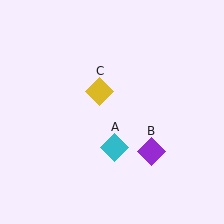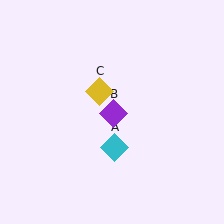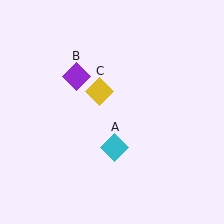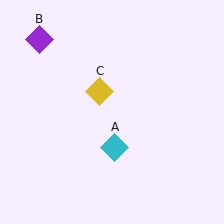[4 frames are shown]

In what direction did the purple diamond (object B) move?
The purple diamond (object B) moved up and to the left.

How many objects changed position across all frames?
1 object changed position: purple diamond (object B).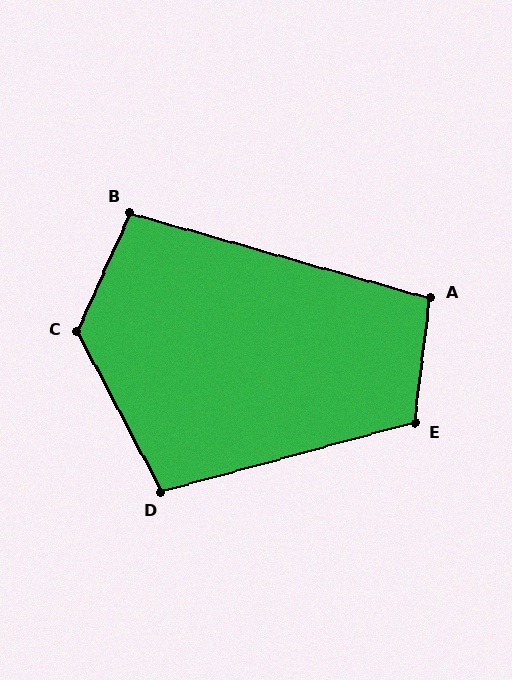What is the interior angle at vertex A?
Approximately 99 degrees (obtuse).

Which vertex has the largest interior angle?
C, at approximately 128 degrees.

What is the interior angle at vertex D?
Approximately 102 degrees (obtuse).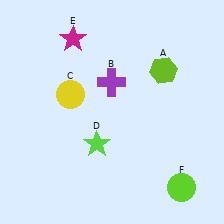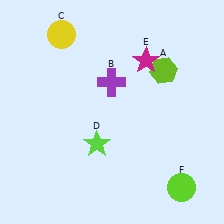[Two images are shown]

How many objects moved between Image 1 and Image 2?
2 objects moved between the two images.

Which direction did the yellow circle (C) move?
The yellow circle (C) moved up.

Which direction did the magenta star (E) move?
The magenta star (E) moved right.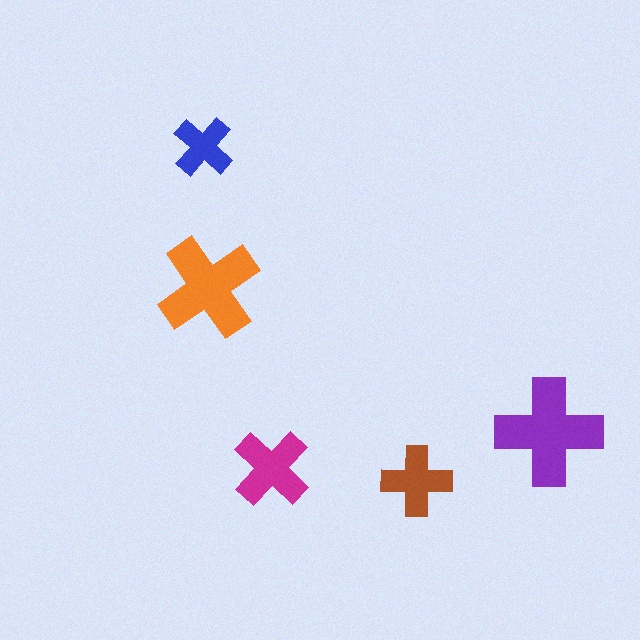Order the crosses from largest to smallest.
the purple one, the orange one, the magenta one, the brown one, the blue one.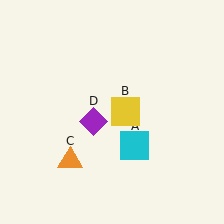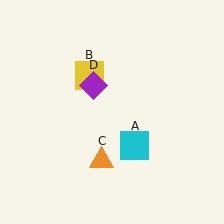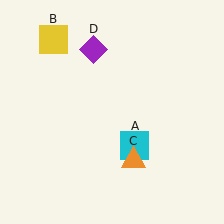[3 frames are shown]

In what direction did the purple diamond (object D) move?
The purple diamond (object D) moved up.